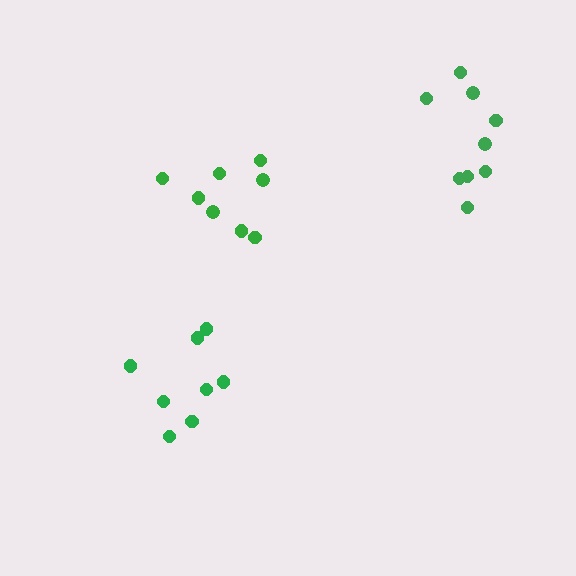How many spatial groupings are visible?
There are 3 spatial groupings.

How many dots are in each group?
Group 1: 9 dots, Group 2: 8 dots, Group 3: 8 dots (25 total).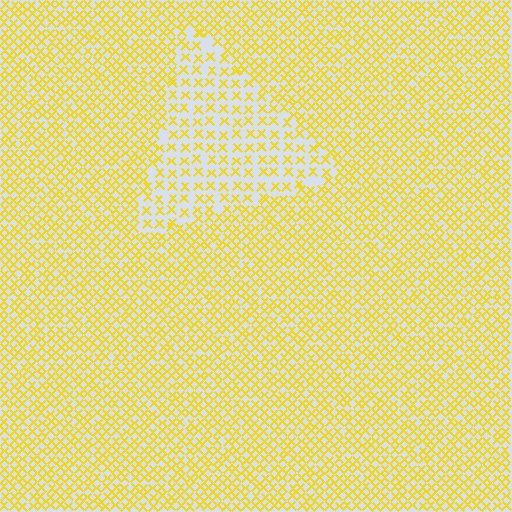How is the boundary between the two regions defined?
The boundary is defined by a change in element density (approximately 1.9x ratio). All elements are the same color, size, and shape.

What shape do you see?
I see a triangle.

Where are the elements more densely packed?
The elements are more densely packed outside the triangle boundary.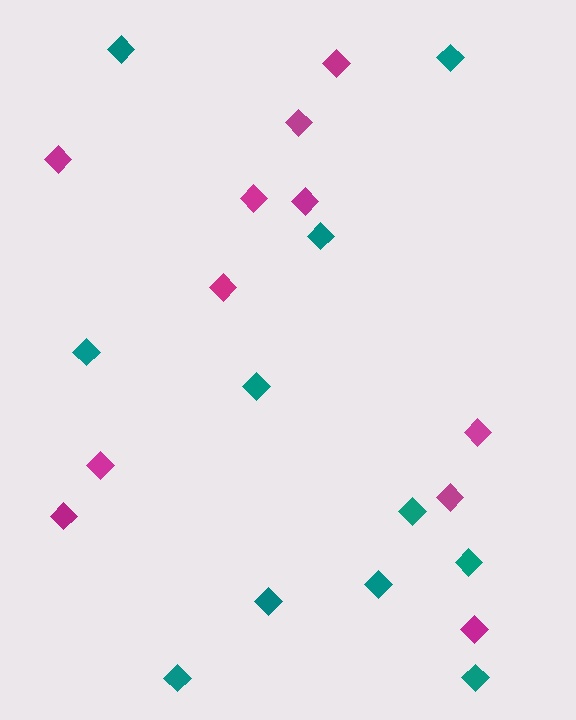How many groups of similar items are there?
There are 2 groups: one group of teal diamonds (11) and one group of magenta diamonds (11).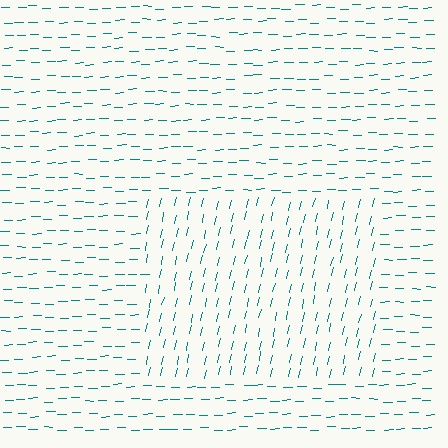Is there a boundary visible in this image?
Yes, there is a texture boundary formed by a change in line orientation.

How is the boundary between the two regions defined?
The boundary is defined purely by a change in line orientation (approximately 76 degrees difference). All lines are the same color and thickness.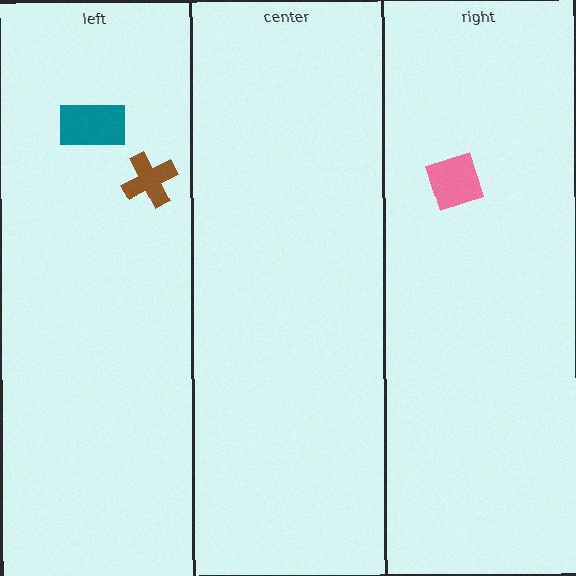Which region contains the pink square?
The right region.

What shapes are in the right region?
The pink square.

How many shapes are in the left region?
2.